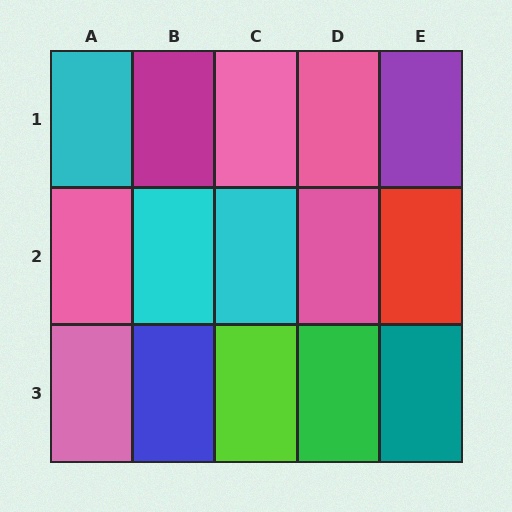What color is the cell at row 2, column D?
Pink.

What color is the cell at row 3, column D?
Green.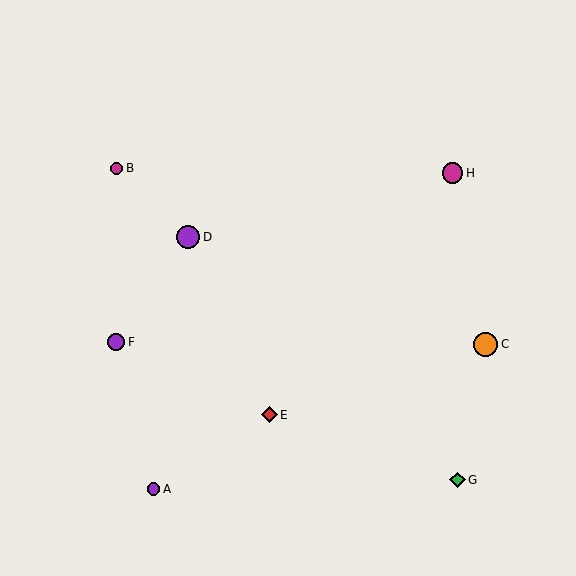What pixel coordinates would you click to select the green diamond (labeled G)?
Click at (458, 480) to select the green diamond G.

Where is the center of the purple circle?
The center of the purple circle is at (116, 342).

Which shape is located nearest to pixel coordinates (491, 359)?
The orange circle (labeled C) at (486, 344) is nearest to that location.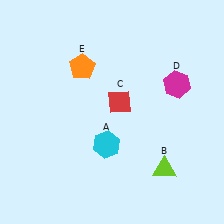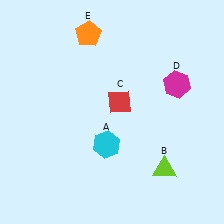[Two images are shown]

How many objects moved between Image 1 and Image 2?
1 object moved between the two images.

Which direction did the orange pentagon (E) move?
The orange pentagon (E) moved up.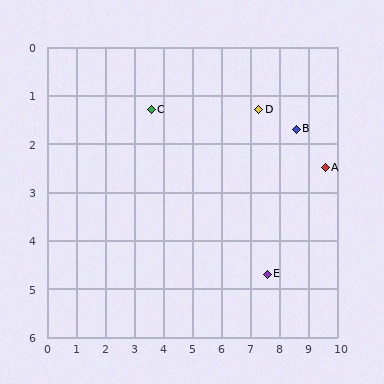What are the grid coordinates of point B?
Point B is at approximately (8.6, 1.7).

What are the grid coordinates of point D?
Point D is at approximately (7.3, 1.3).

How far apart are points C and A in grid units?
Points C and A are about 6.1 grid units apart.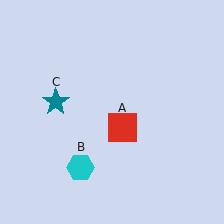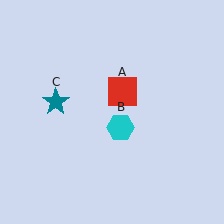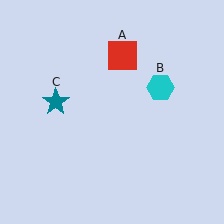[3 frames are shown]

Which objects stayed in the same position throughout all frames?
Teal star (object C) remained stationary.